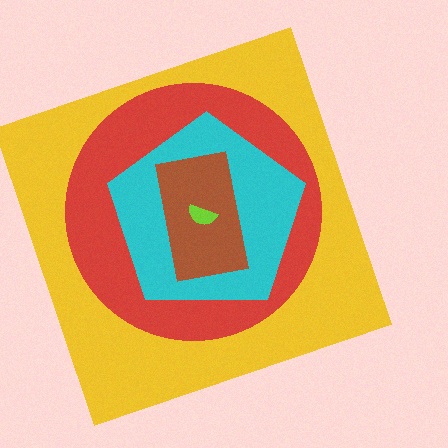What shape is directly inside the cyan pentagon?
The brown rectangle.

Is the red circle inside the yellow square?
Yes.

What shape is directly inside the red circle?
The cyan pentagon.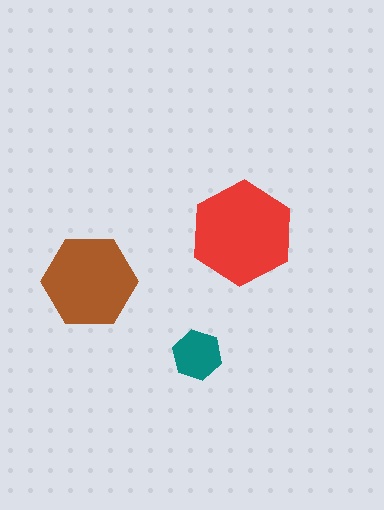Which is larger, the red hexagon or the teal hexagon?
The red one.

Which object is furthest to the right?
The red hexagon is rightmost.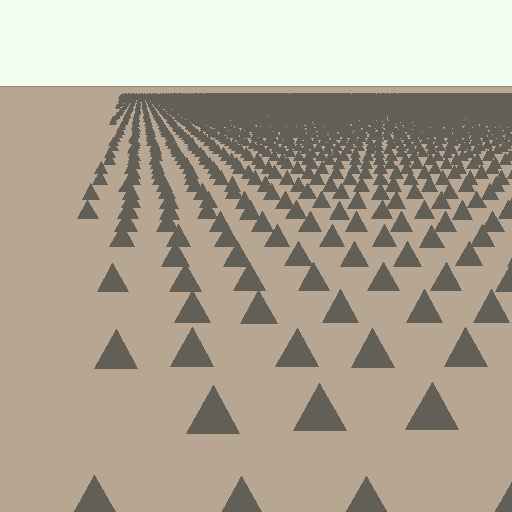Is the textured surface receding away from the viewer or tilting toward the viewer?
The surface is receding away from the viewer. Texture elements get smaller and denser toward the top.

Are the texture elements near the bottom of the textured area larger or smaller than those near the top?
Larger. Near the bottom, elements are closer to the viewer and appear at a bigger on-screen size.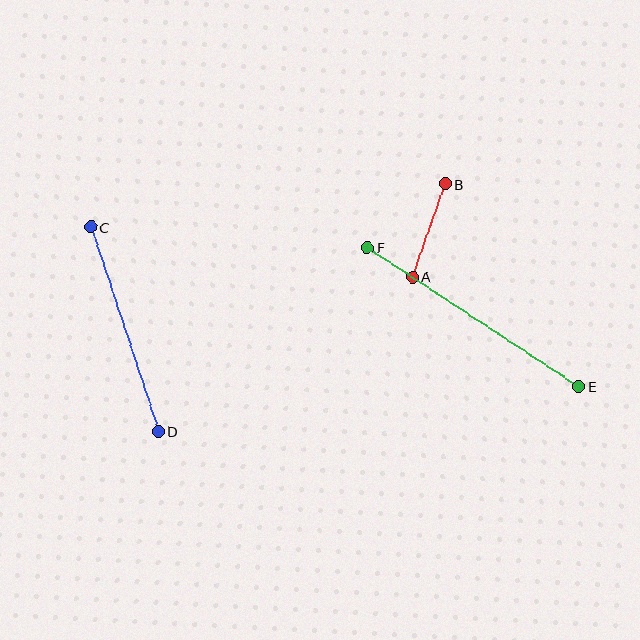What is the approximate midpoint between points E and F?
The midpoint is at approximately (473, 317) pixels.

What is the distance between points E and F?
The distance is approximately 252 pixels.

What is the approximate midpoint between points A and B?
The midpoint is at approximately (429, 230) pixels.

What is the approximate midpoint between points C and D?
The midpoint is at approximately (124, 329) pixels.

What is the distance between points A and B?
The distance is approximately 98 pixels.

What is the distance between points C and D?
The distance is approximately 215 pixels.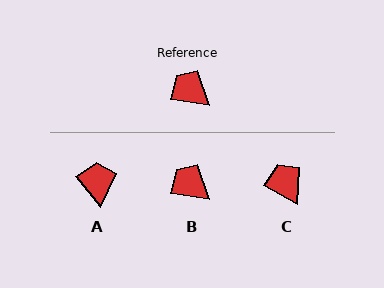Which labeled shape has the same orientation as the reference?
B.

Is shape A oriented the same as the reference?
No, it is off by about 43 degrees.